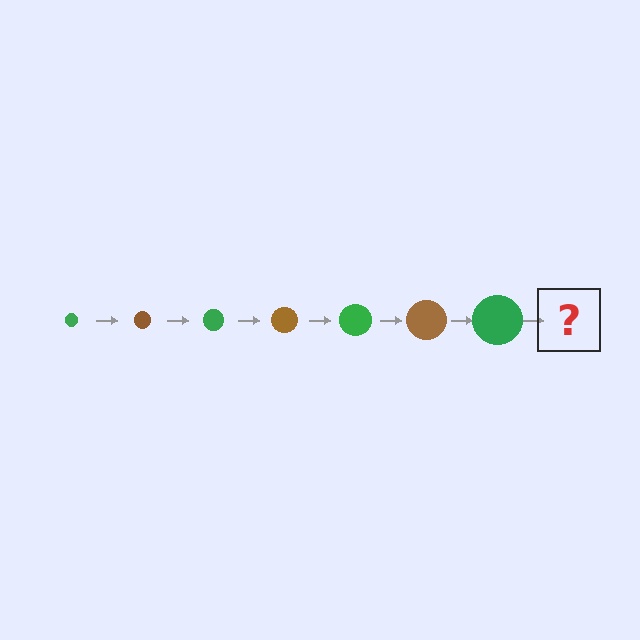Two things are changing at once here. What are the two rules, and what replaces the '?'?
The two rules are that the circle grows larger each step and the color cycles through green and brown. The '?' should be a brown circle, larger than the previous one.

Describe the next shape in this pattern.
It should be a brown circle, larger than the previous one.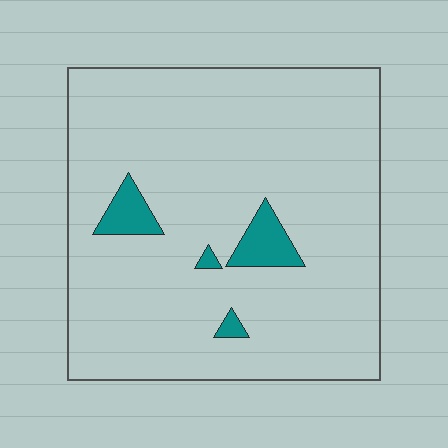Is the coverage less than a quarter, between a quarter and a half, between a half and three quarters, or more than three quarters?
Less than a quarter.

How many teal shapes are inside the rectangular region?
4.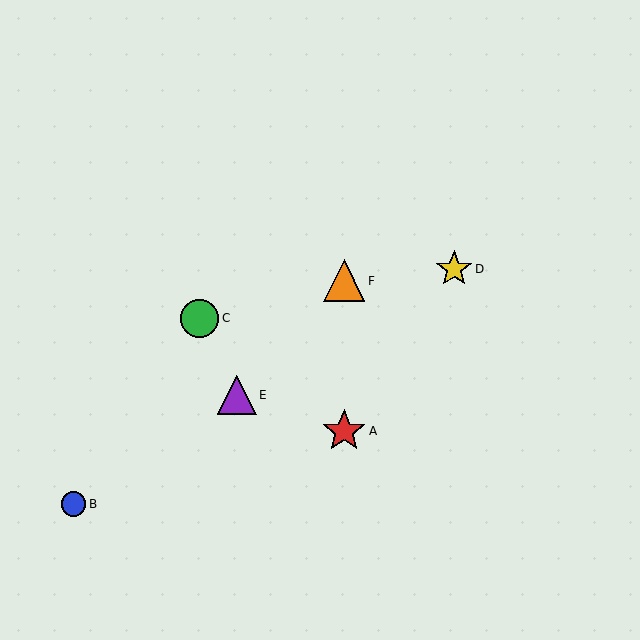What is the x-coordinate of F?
Object F is at x≈344.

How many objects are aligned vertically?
2 objects (A, F) are aligned vertically.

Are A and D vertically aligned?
No, A is at x≈344 and D is at x≈454.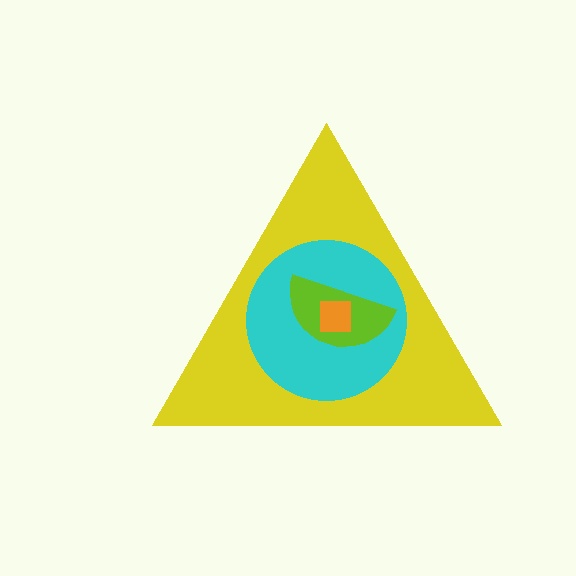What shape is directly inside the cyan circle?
The lime semicircle.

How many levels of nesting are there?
4.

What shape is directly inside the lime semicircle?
The orange square.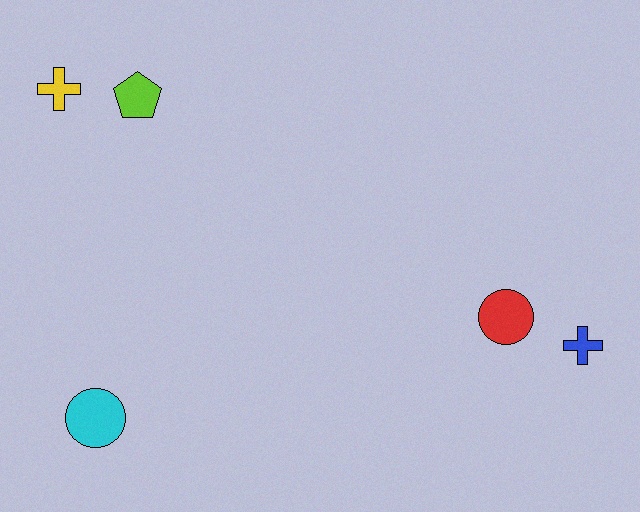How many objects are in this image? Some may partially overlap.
There are 5 objects.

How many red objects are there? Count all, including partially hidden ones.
There is 1 red object.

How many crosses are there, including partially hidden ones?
There are 2 crosses.